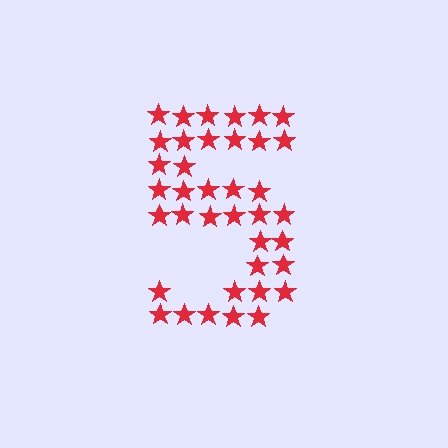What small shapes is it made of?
It is made of small stars.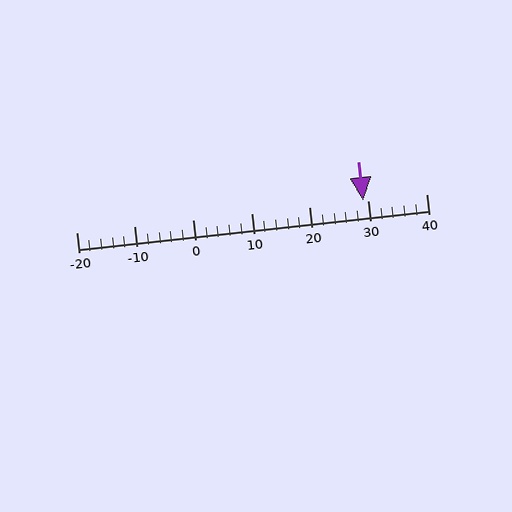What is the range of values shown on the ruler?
The ruler shows values from -20 to 40.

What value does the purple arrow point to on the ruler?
The purple arrow points to approximately 29.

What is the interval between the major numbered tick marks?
The major tick marks are spaced 10 units apart.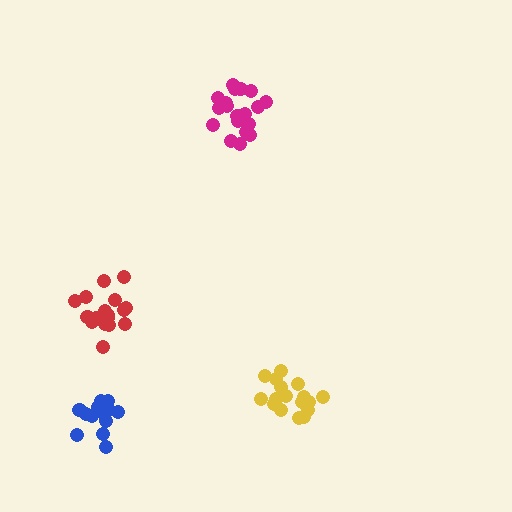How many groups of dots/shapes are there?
There are 4 groups.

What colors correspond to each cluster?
The clusters are colored: yellow, red, blue, magenta.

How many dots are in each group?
Group 1: 17 dots, Group 2: 20 dots, Group 3: 17 dots, Group 4: 19 dots (73 total).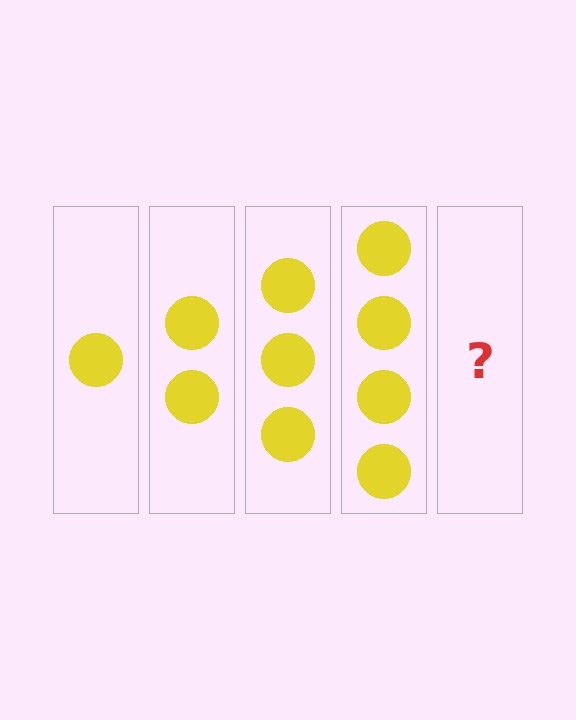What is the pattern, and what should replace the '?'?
The pattern is that each step adds one more circle. The '?' should be 5 circles.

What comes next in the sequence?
The next element should be 5 circles.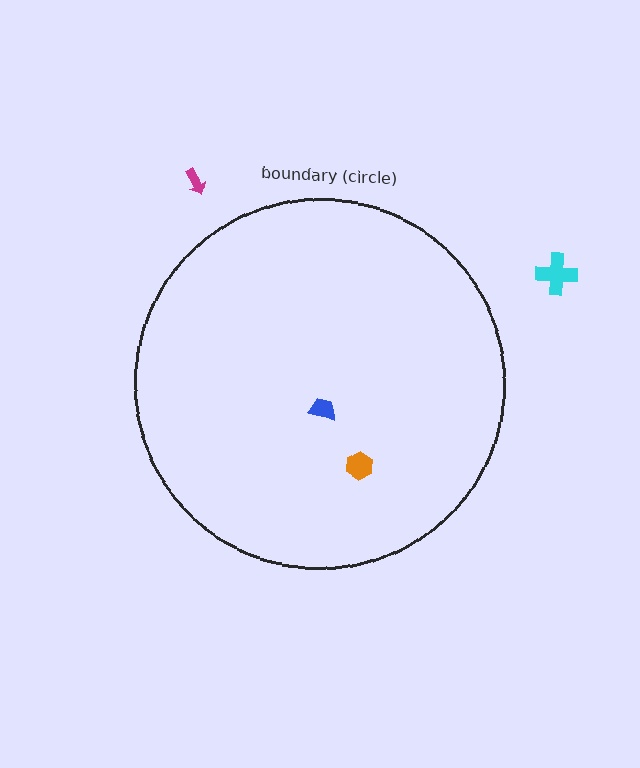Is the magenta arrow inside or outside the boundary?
Outside.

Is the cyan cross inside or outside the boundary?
Outside.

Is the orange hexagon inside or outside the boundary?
Inside.